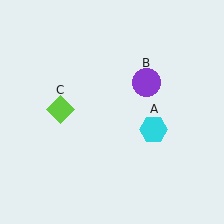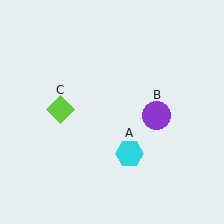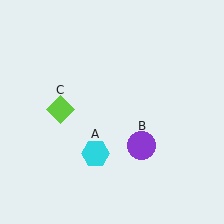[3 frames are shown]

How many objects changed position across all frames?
2 objects changed position: cyan hexagon (object A), purple circle (object B).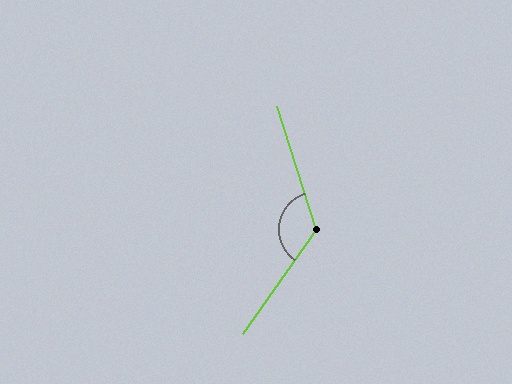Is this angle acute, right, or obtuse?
It is obtuse.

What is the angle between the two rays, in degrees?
Approximately 128 degrees.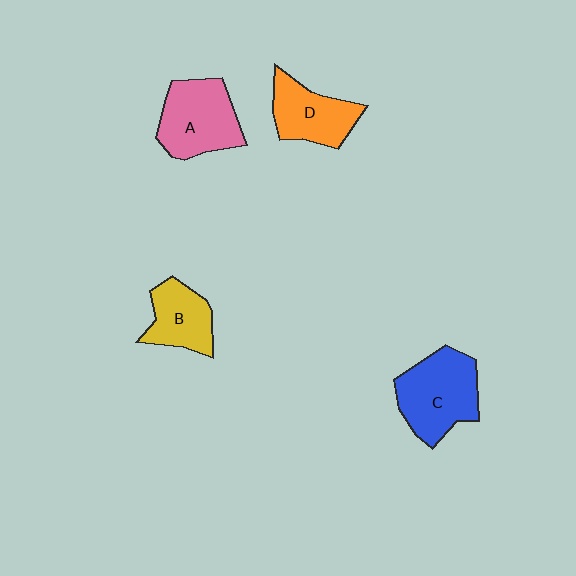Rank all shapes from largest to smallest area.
From largest to smallest: C (blue), A (pink), D (orange), B (yellow).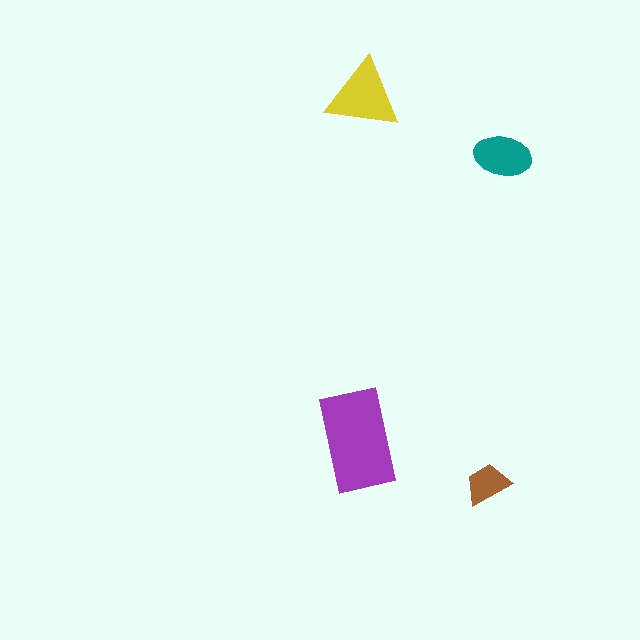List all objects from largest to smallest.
The purple rectangle, the yellow triangle, the teal ellipse, the brown trapezoid.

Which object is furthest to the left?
The purple rectangle is leftmost.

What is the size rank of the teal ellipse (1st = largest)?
3rd.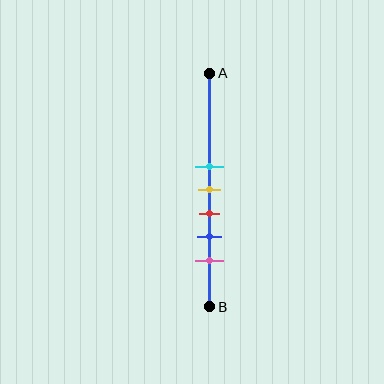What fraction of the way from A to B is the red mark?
The red mark is approximately 60% (0.6) of the way from A to B.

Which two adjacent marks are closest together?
The cyan and yellow marks are the closest adjacent pair.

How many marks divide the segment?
There are 5 marks dividing the segment.